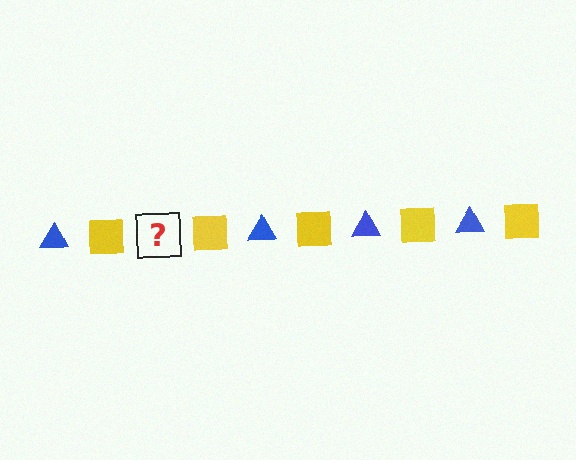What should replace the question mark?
The question mark should be replaced with a blue triangle.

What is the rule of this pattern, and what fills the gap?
The rule is that the pattern alternates between blue triangle and yellow square. The gap should be filled with a blue triangle.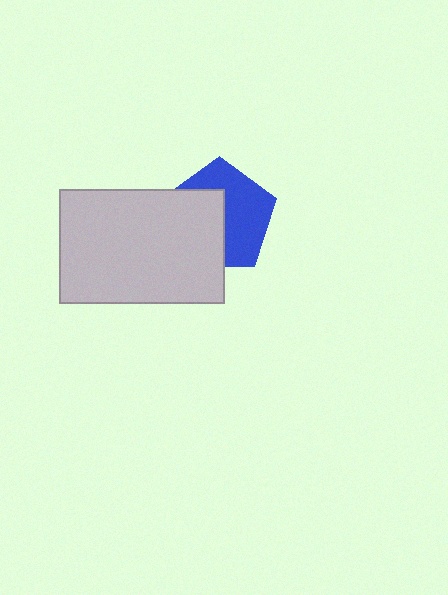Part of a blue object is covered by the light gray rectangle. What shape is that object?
It is a pentagon.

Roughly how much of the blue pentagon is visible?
About half of it is visible (roughly 53%).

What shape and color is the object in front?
The object in front is a light gray rectangle.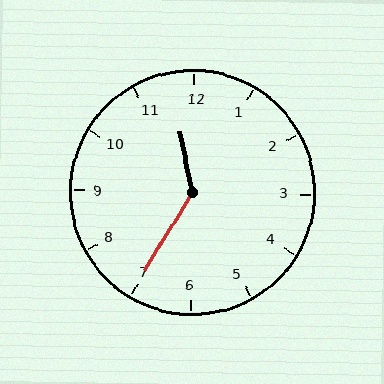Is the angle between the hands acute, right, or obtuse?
It is obtuse.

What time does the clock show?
11:35.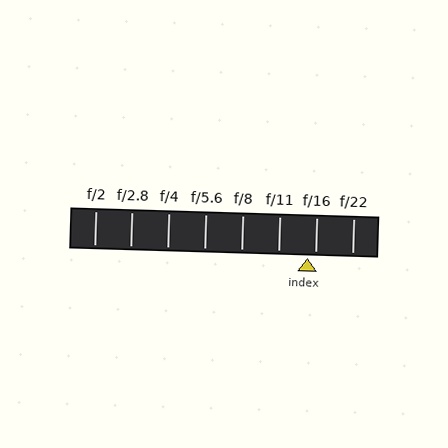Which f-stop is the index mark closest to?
The index mark is closest to f/16.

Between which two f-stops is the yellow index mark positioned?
The index mark is between f/11 and f/16.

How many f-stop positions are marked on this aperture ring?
There are 8 f-stop positions marked.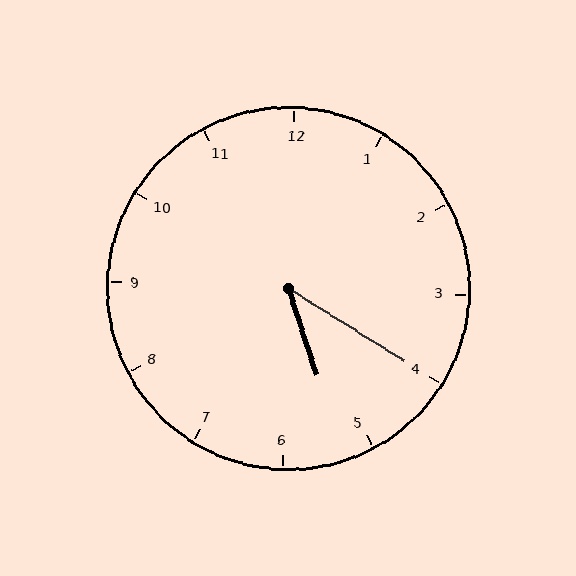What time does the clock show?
5:20.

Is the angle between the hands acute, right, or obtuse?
It is acute.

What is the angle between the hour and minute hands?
Approximately 40 degrees.